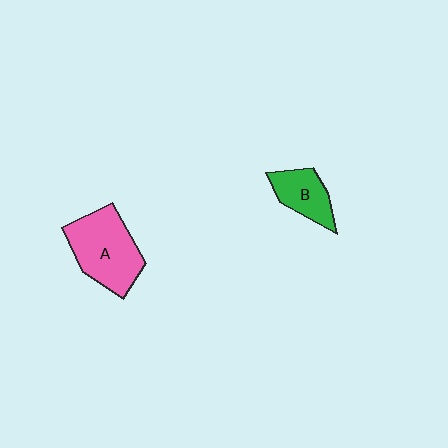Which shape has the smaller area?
Shape B (green).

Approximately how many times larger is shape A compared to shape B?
Approximately 1.8 times.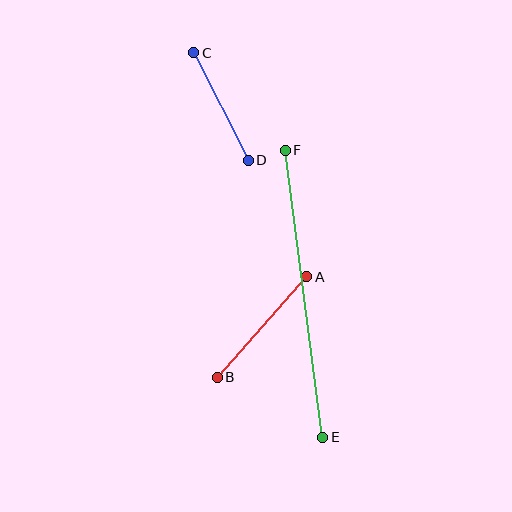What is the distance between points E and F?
The distance is approximately 289 pixels.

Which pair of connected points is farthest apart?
Points E and F are farthest apart.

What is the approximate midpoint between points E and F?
The midpoint is at approximately (304, 294) pixels.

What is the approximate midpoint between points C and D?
The midpoint is at approximately (221, 107) pixels.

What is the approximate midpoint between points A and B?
The midpoint is at approximately (262, 327) pixels.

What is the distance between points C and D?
The distance is approximately 120 pixels.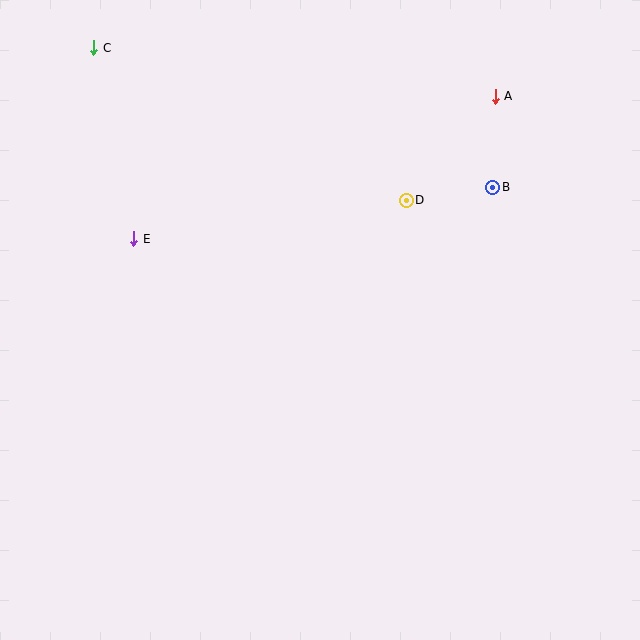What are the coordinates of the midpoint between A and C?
The midpoint between A and C is at (294, 72).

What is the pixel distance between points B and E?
The distance between B and E is 363 pixels.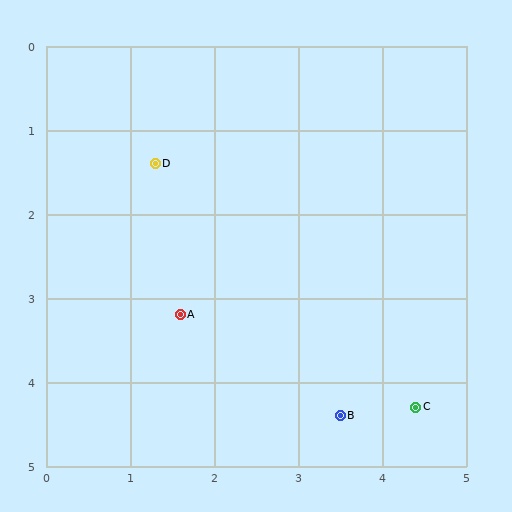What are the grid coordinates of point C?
Point C is at approximately (4.4, 4.3).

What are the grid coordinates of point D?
Point D is at approximately (1.3, 1.4).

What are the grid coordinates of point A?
Point A is at approximately (1.6, 3.2).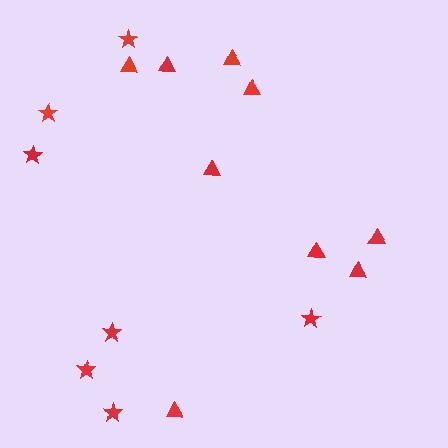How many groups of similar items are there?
There are 2 groups: one group of stars (7) and one group of triangles (9).